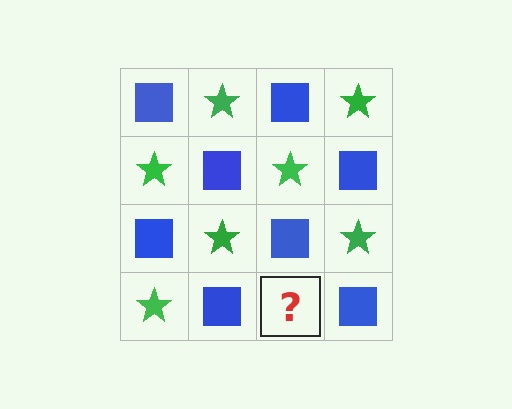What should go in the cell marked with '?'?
The missing cell should contain a green star.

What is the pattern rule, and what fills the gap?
The rule is that it alternates blue square and green star in a checkerboard pattern. The gap should be filled with a green star.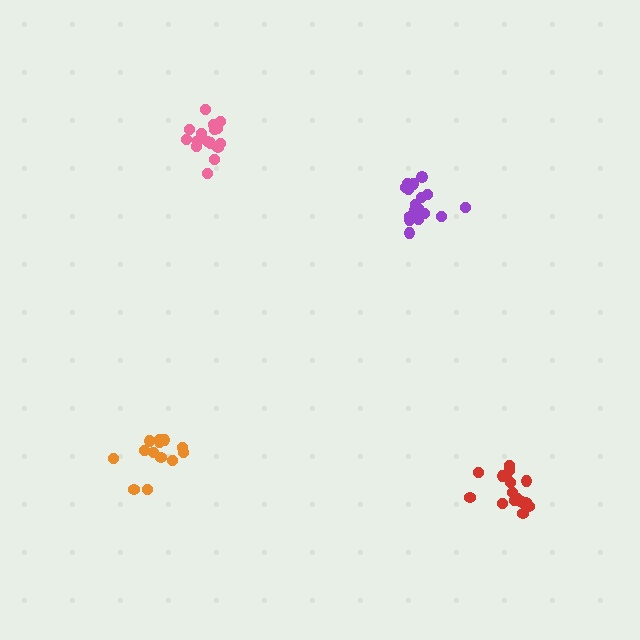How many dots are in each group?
Group 1: 17 dots, Group 2: 13 dots, Group 3: 16 dots, Group 4: 16 dots (62 total).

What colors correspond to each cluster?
The clusters are colored: purple, orange, pink, red.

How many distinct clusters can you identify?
There are 4 distinct clusters.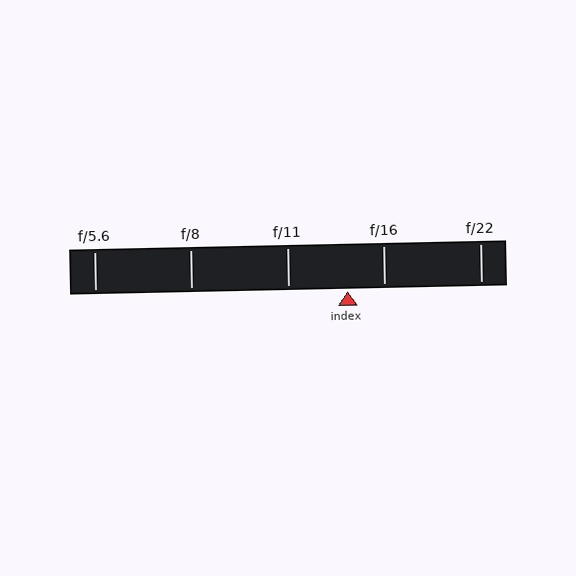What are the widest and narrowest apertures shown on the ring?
The widest aperture shown is f/5.6 and the narrowest is f/22.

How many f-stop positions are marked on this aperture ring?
There are 5 f-stop positions marked.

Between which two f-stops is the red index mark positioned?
The index mark is between f/11 and f/16.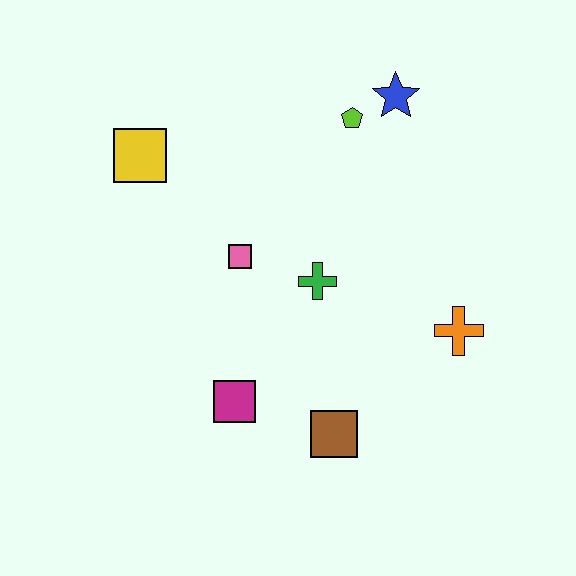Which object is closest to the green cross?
The pink square is closest to the green cross.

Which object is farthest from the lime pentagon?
The brown square is farthest from the lime pentagon.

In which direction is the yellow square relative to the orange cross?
The yellow square is to the left of the orange cross.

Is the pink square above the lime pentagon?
No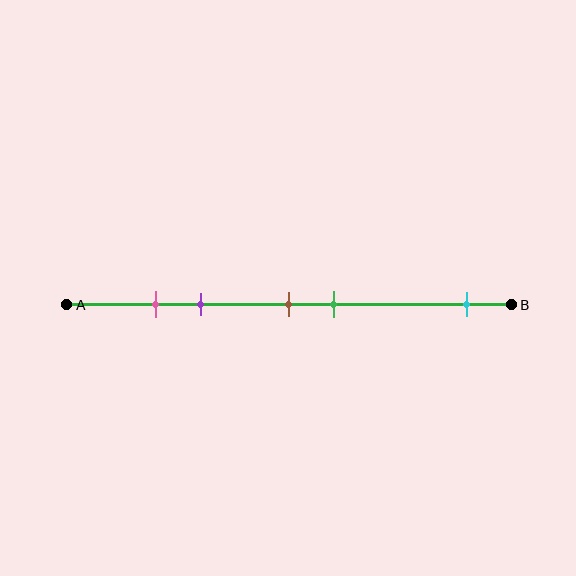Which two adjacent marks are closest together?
The pink and purple marks are the closest adjacent pair.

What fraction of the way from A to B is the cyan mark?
The cyan mark is approximately 90% (0.9) of the way from A to B.